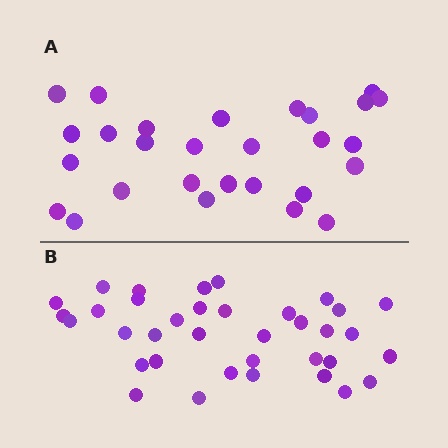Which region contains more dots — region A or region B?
Region B (the bottom region) has more dots.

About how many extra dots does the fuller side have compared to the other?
Region B has roughly 8 or so more dots than region A.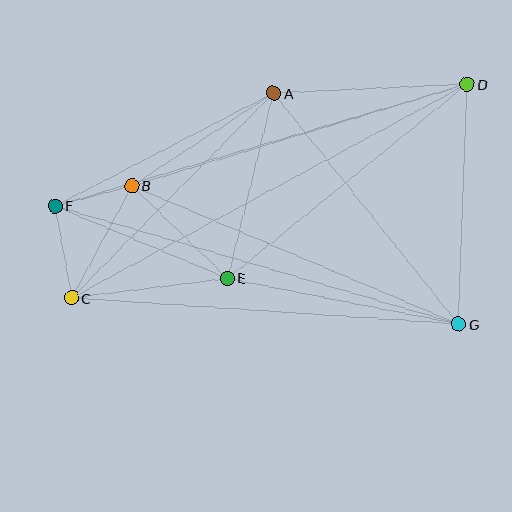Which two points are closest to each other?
Points B and F are closest to each other.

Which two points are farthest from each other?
Points C and D are farthest from each other.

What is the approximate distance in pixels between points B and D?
The distance between B and D is approximately 350 pixels.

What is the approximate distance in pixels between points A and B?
The distance between A and B is approximately 169 pixels.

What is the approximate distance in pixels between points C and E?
The distance between C and E is approximately 157 pixels.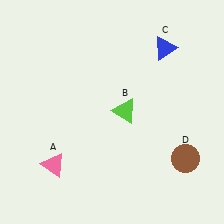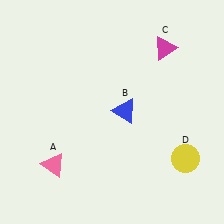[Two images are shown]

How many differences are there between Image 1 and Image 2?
There are 3 differences between the two images.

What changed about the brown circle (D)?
In Image 1, D is brown. In Image 2, it changed to yellow.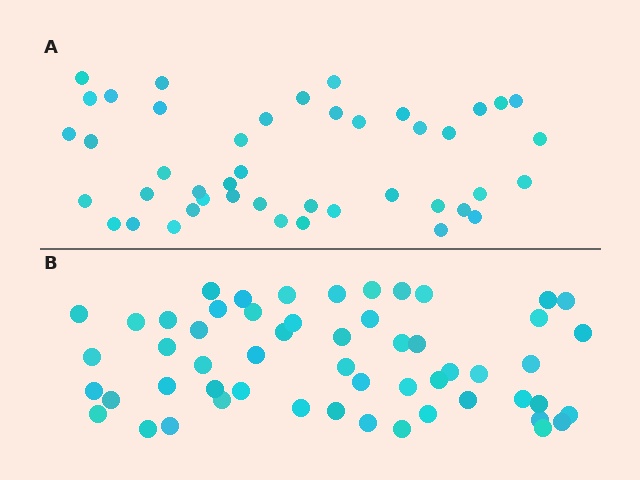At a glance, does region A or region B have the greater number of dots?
Region B (the bottom region) has more dots.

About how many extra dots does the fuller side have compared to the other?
Region B has roughly 12 or so more dots than region A.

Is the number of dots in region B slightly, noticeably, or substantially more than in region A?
Region B has noticeably more, but not dramatically so. The ratio is roughly 1.2 to 1.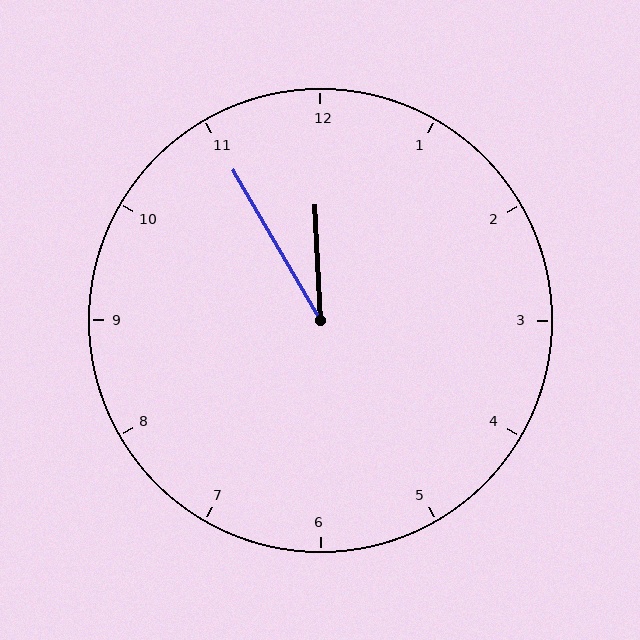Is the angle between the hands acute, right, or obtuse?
It is acute.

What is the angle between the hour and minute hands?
Approximately 28 degrees.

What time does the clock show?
11:55.